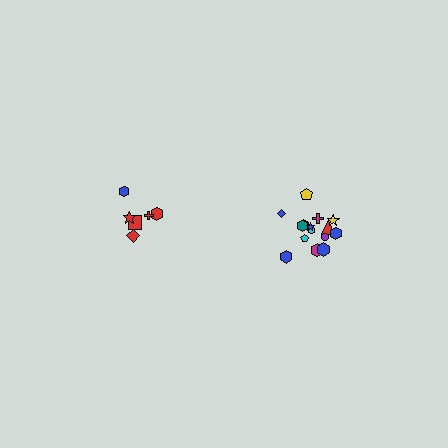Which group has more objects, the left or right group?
The right group.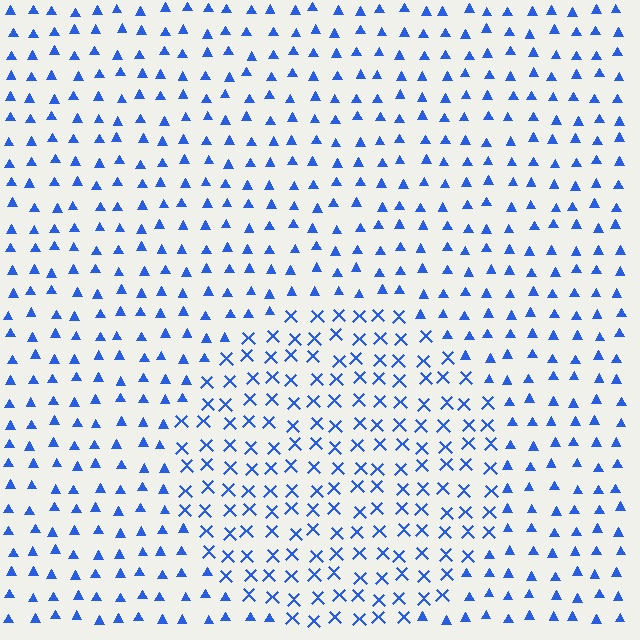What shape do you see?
I see a circle.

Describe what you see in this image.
The image is filled with small blue elements arranged in a uniform grid. A circle-shaped region contains X marks, while the surrounding area contains triangles. The boundary is defined purely by the change in element shape.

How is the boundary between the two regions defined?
The boundary is defined by a change in element shape: X marks inside vs. triangles outside. All elements share the same color and spacing.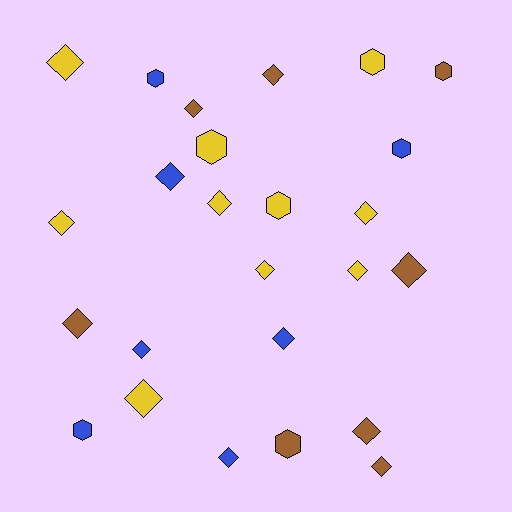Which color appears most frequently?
Yellow, with 10 objects.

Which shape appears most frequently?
Diamond, with 17 objects.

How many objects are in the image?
There are 25 objects.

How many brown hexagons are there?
There are 2 brown hexagons.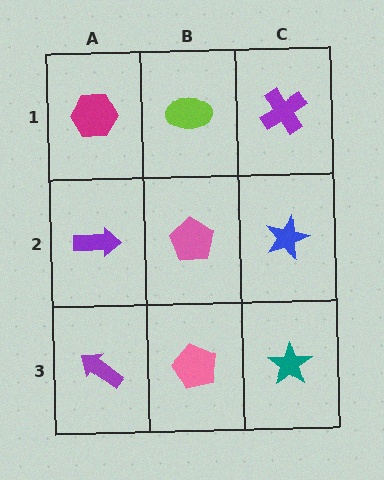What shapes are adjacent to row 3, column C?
A blue star (row 2, column C), a pink pentagon (row 3, column B).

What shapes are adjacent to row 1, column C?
A blue star (row 2, column C), a lime ellipse (row 1, column B).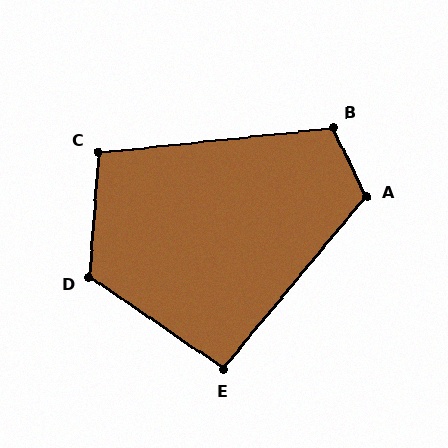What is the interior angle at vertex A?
Approximately 114 degrees (obtuse).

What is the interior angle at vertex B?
Approximately 110 degrees (obtuse).